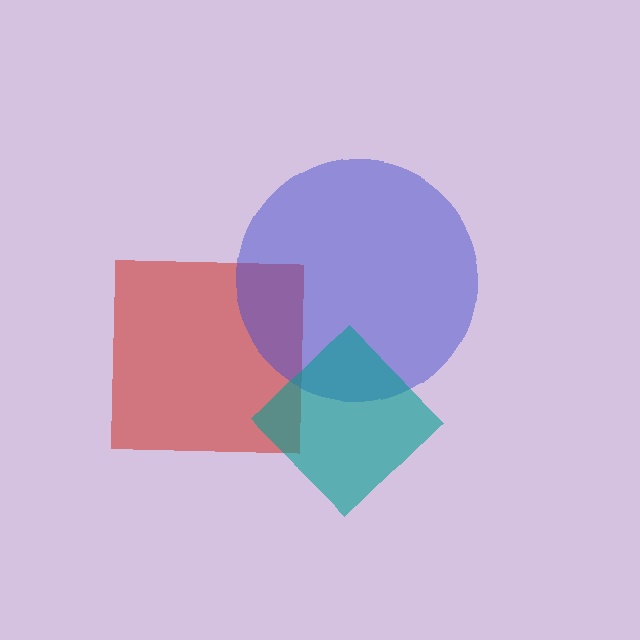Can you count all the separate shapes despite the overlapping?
Yes, there are 3 separate shapes.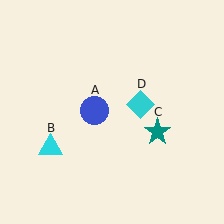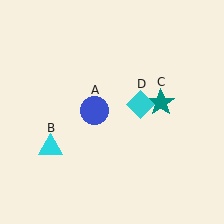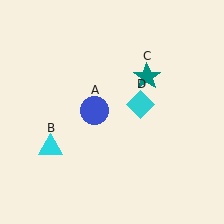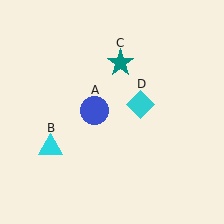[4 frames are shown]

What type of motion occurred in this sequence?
The teal star (object C) rotated counterclockwise around the center of the scene.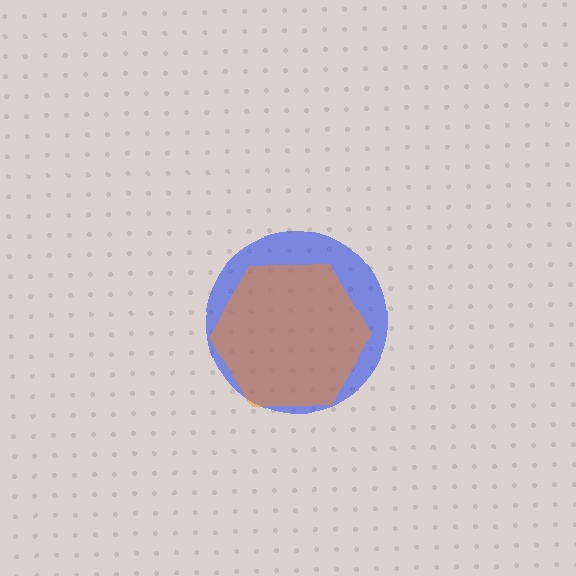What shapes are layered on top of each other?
The layered shapes are: a blue circle, an orange hexagon.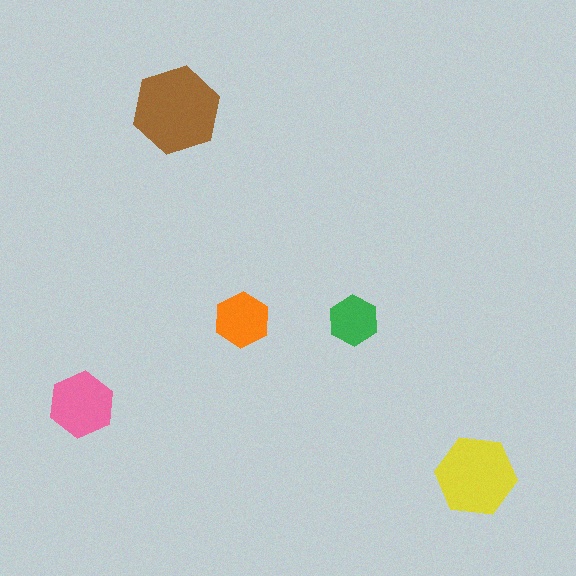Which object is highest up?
The brown hexagon is topmost.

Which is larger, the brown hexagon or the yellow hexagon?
The brown one.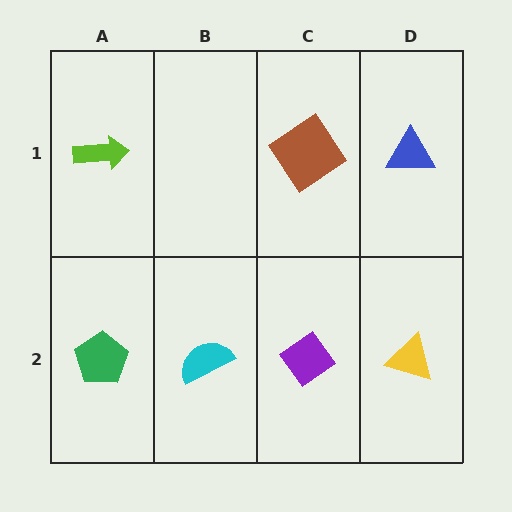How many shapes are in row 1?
3 shapes.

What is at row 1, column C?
A brown diamond.